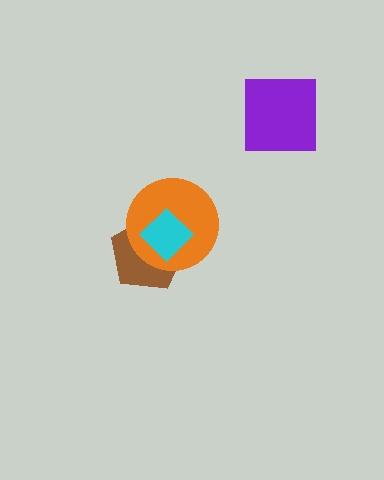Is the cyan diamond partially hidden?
No, no other shape covers it.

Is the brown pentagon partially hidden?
Yes, it is partially covered by another shape.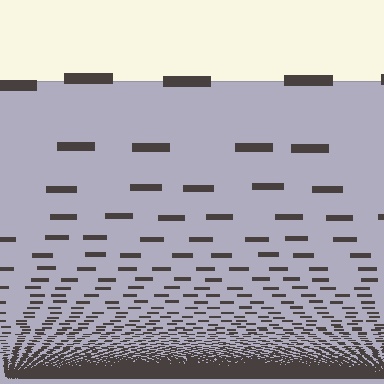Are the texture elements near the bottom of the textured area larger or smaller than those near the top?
Smaller. The gradient is inverted — elements near the bottom are smaller and denser.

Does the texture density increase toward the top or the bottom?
Density increases toward the bottom.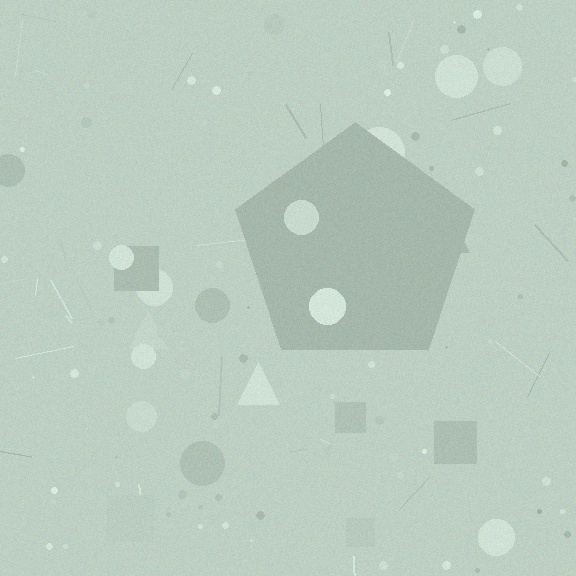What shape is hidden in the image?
A pentagon is hidden in the image.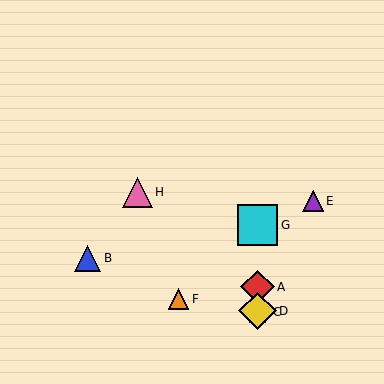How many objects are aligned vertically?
4 objects (A, C, D, G) are aligned vertically.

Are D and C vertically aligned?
Yes, both are at x≈257.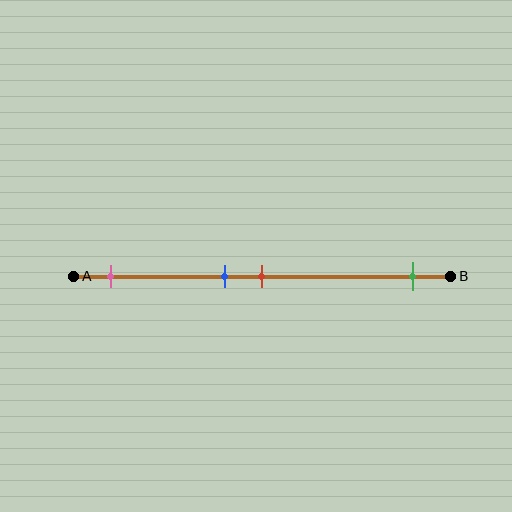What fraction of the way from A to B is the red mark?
The red mark is approximately 50% (0.5) of the way from A to B.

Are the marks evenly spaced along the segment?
No, the marks are not evenly spaced.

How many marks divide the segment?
There are 4 marks dividing the segment.